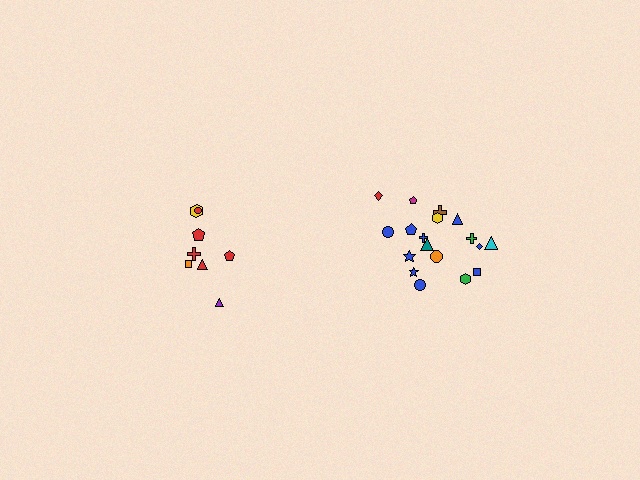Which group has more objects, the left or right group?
The right group.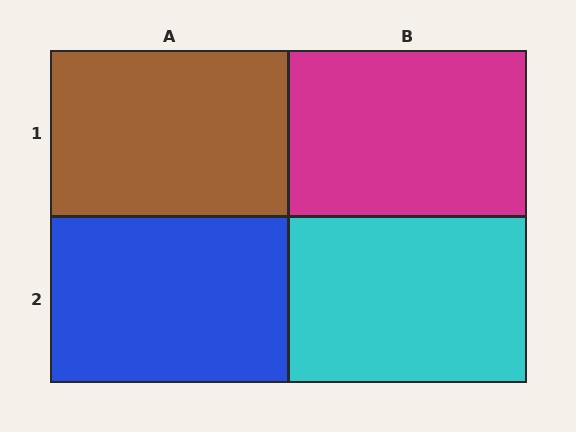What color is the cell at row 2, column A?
Blue.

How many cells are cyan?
1 cell is cyan.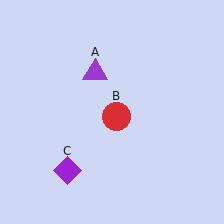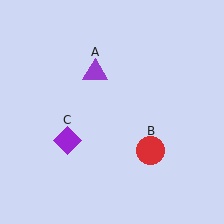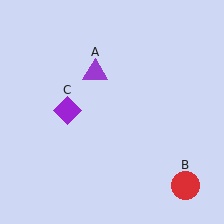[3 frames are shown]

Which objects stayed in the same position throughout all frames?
Purple triangle (object A) remained stationary.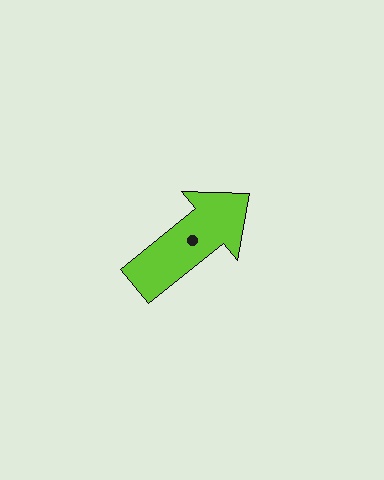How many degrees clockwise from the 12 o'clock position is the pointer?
Approximately 51 degrees.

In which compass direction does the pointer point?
Northeast.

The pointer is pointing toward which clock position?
Roughly 2 o'clock.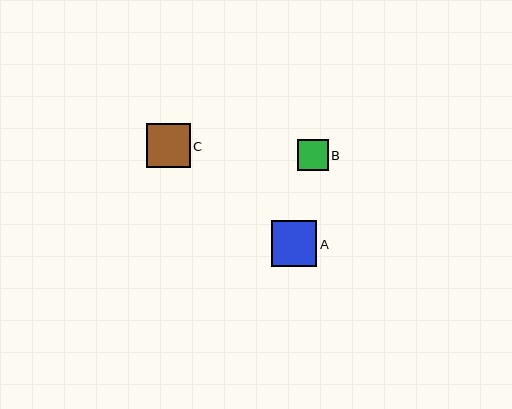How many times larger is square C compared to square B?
Square C is approximately 1.4 times the size of square B.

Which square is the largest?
Square A is the largest with a size of approximately 45 pixels.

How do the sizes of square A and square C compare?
Square A and square C are approximately the same size.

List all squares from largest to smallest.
From largest to smallest: A, C, B.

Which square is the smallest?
Square B is the smallest with a size of approximately 31 pixels.